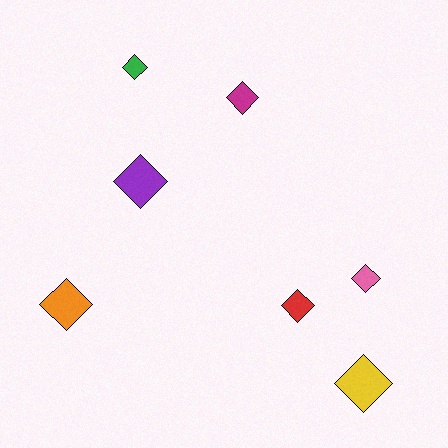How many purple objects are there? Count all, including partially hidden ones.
There is 1 purple object.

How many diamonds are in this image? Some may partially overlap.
There are 7 diamonds.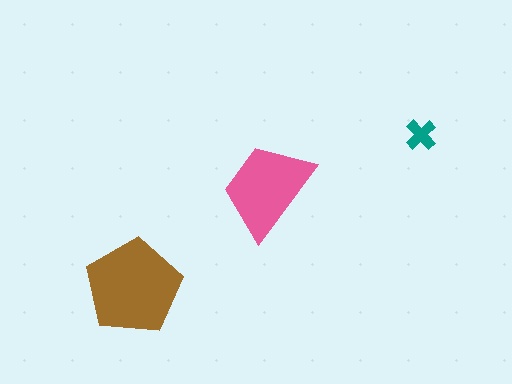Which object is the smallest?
The teal cross.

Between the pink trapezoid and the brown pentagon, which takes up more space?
The brown pentagon.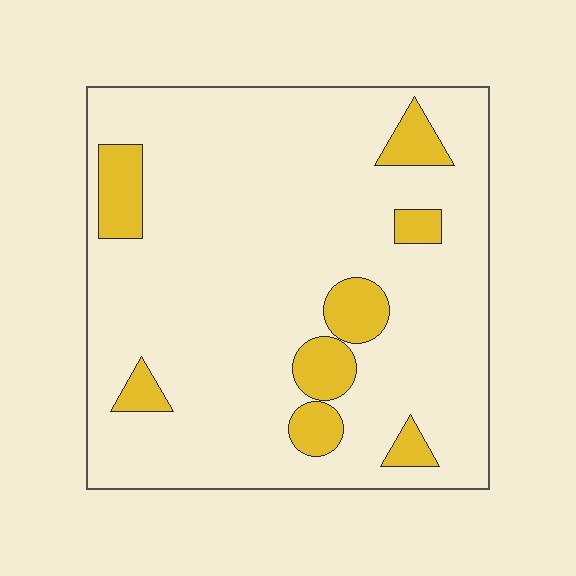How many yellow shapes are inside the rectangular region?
8.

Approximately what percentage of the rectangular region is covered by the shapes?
Approximately 15%.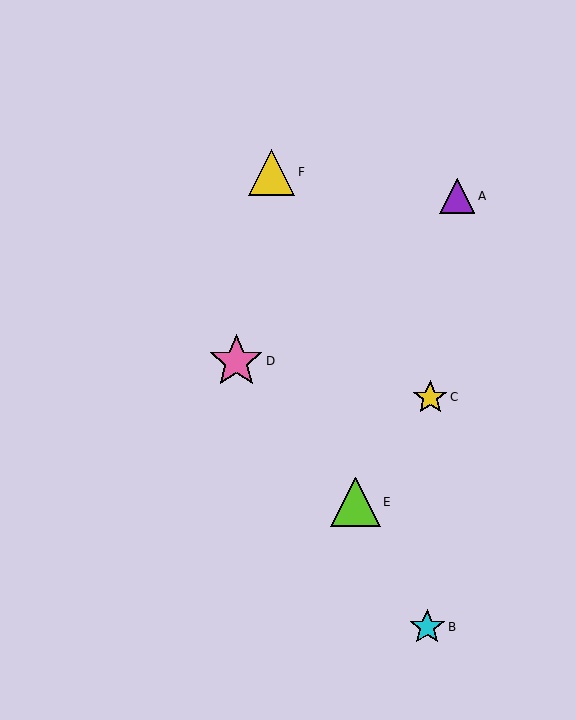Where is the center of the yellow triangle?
The center of the yellow triangle is at (272, 172).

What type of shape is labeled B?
Shape B is a cyan star.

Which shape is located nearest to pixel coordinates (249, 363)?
The pink star (labeled D) at (236, 361) is nearest to that location.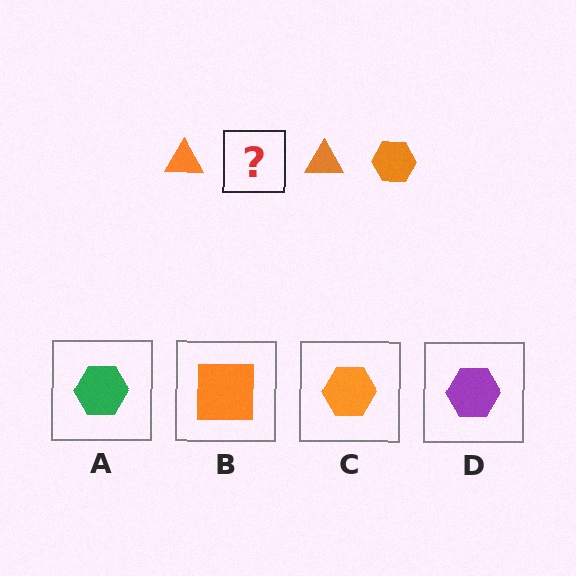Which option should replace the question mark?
Option C.